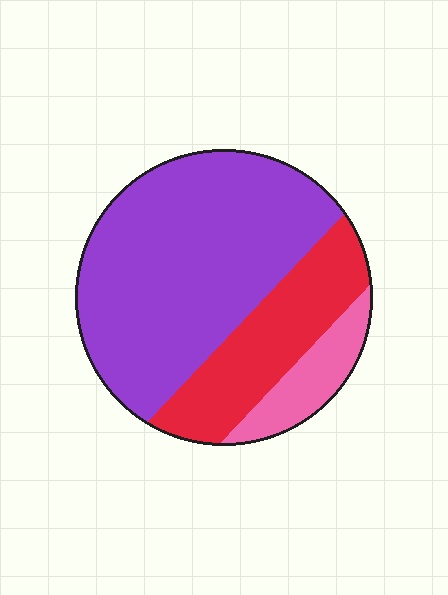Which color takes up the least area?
Pink, at roughly 10%.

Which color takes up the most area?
Purple, at roughly 65%.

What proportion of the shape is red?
Red covers roughly 25% of the shape.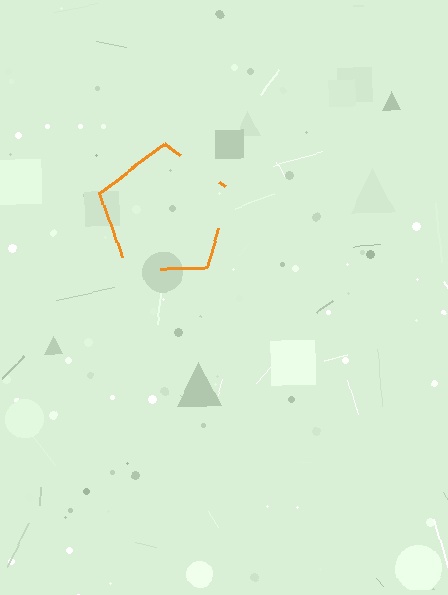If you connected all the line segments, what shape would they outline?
They would outline a pentagon.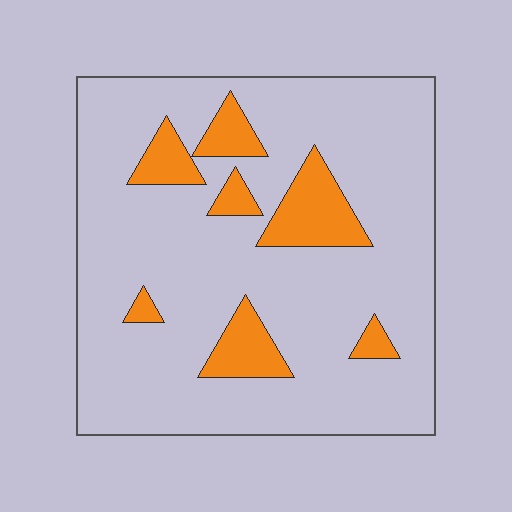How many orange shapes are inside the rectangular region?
7.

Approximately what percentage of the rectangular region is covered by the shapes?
Approximately 15%.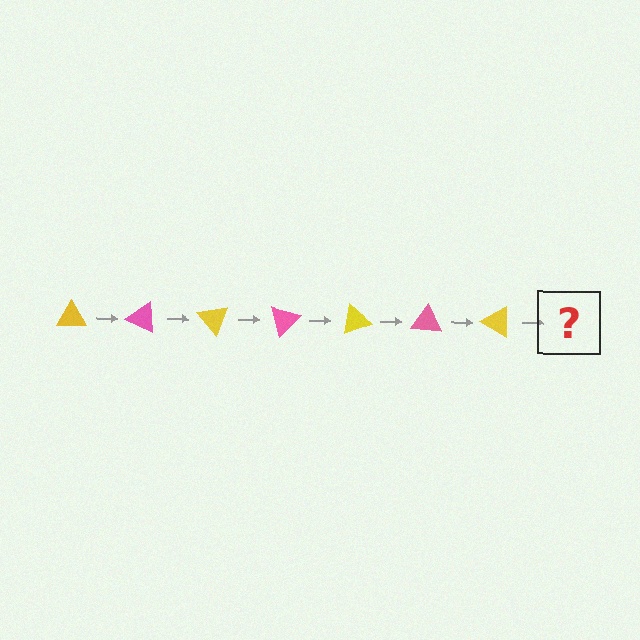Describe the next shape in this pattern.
It should be a pink triangle, rotated 175 degrees from the start.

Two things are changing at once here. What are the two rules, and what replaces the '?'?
The two rules are that it rotates 25 degrees each step and the color cycles through yellow and pink. The '?' should be a pink triangle, rotated 175 degrees from the start.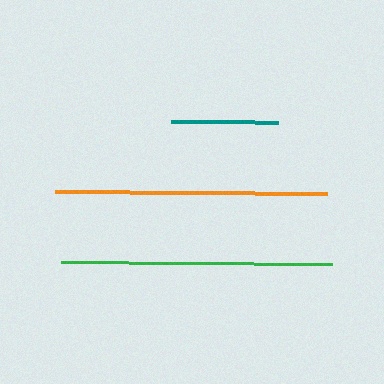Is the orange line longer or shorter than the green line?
The green line is longer than the orange line.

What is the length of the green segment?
The green segment is approximately 272 pixels long.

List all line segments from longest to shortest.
From longest to shortest: green, orange, teal.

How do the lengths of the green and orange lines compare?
The green and orange lines are approximately the same length.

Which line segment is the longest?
The green line is the longest at approximately 272 pixels.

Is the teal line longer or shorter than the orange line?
The orange line is longer than the teal line.